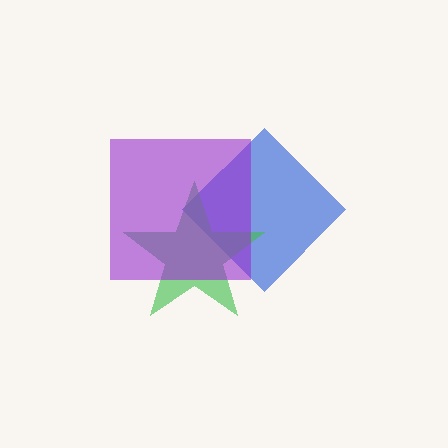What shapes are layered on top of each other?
The layered shapes are: a blue diamond, a green star, a purple square.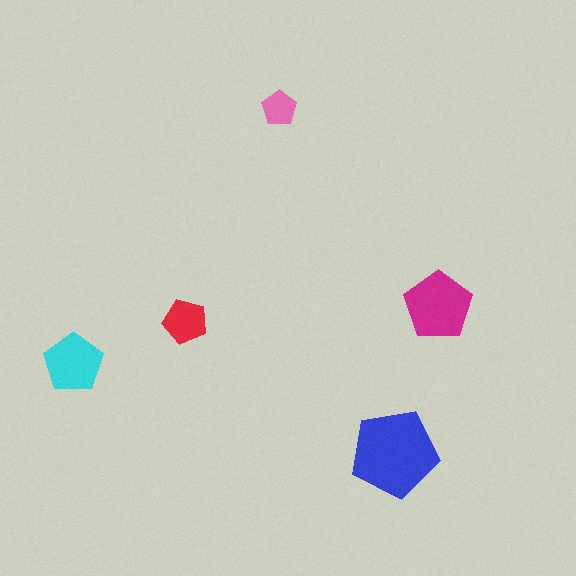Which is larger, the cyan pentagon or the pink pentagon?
The cyan one.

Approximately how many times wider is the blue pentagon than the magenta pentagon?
About 1.5 times wider.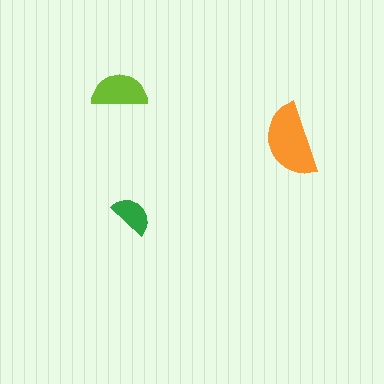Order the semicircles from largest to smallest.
the orange one, the lime one, the green one.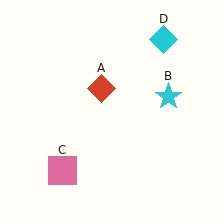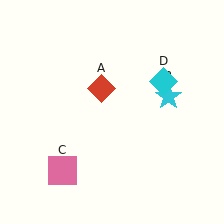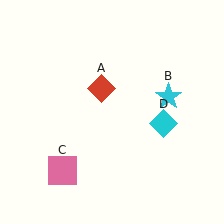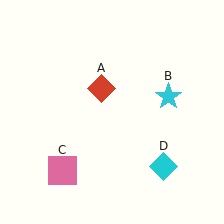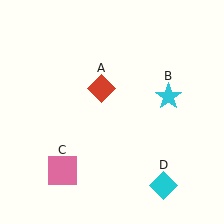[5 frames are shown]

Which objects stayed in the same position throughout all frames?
Red diamond (object A) and cyan star (object B) and pink square (object C) remained stationary.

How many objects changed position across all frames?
1 object changed position: cyan diamond (object D).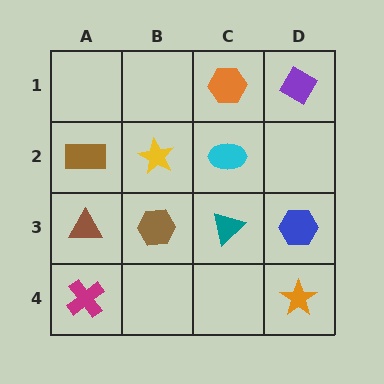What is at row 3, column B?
A brown hexagon.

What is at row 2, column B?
A yellow star.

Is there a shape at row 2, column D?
No, that cell is empty.